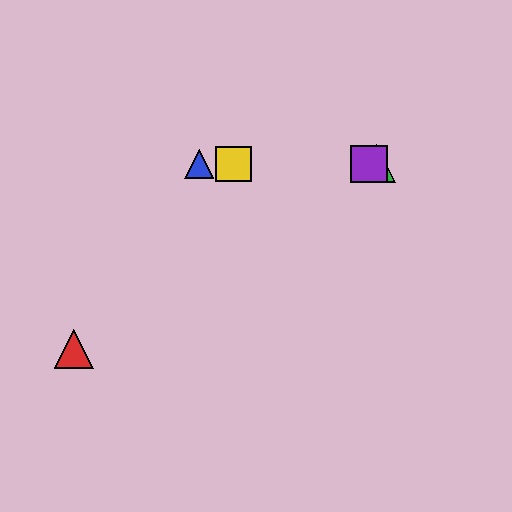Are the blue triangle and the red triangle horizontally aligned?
No, the blue triangle is at y≈164 and the red triangle is at y≈349.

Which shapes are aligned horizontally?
The blue triangle, the green triangle, the yellow square, the purple square are aligned horizontally.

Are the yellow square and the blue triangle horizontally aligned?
Yes, both are at y≈164.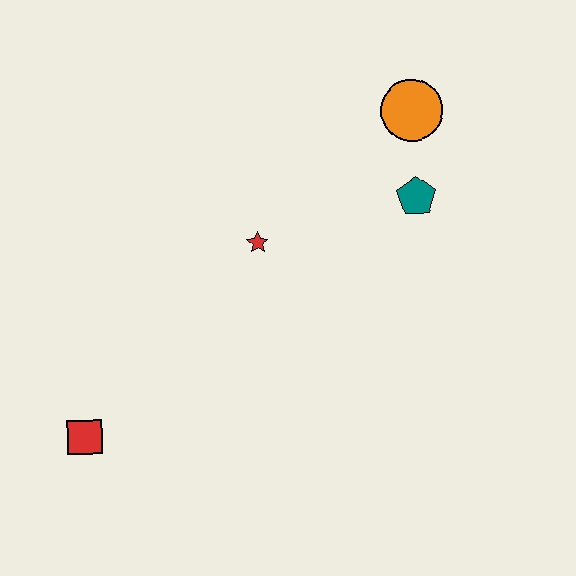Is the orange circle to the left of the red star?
No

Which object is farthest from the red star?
The red square is farthest from the red star.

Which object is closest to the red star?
The teal pentagon is closest to the red star.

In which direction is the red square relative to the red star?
The red square is below the red star.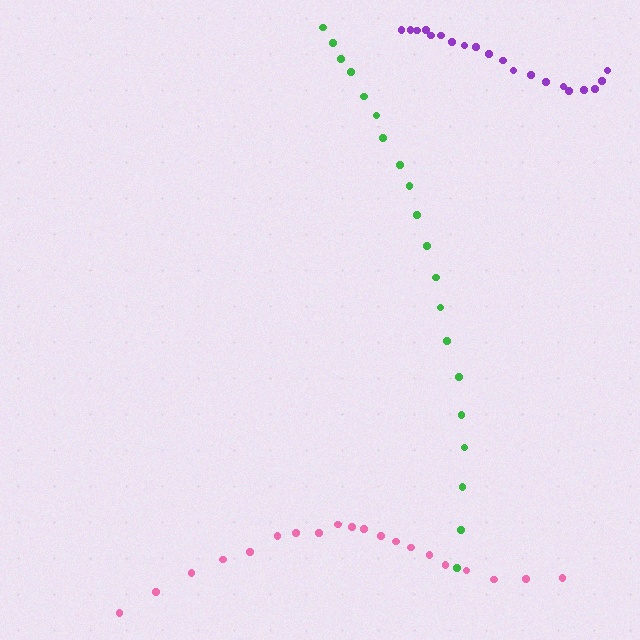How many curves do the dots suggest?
There are 3 distinct paths.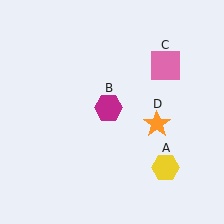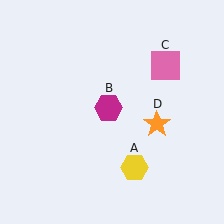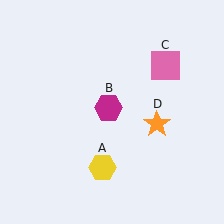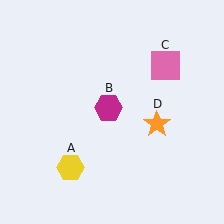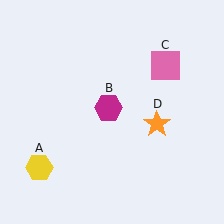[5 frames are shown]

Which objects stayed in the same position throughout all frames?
Magenta hexagon (object B) and pink square (object C) and orange star (object D) remained stationary.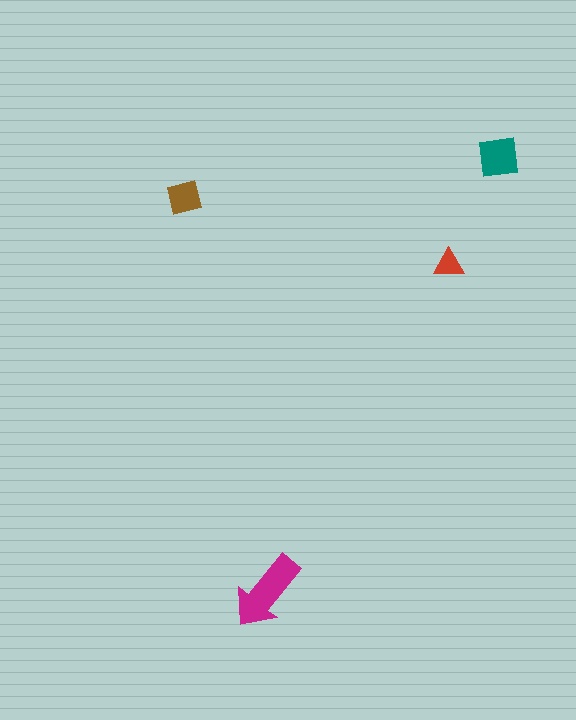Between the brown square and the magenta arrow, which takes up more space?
The magenta arrow.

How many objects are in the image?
There are 4 objects in the image.